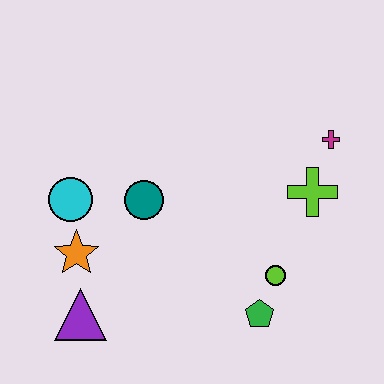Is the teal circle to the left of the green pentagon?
Yes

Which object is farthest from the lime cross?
The purple triangle is farthest from the lime cross.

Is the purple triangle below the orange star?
Yes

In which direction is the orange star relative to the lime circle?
The orange star is to the left of the lime circle.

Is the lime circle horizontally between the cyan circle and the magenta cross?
Yes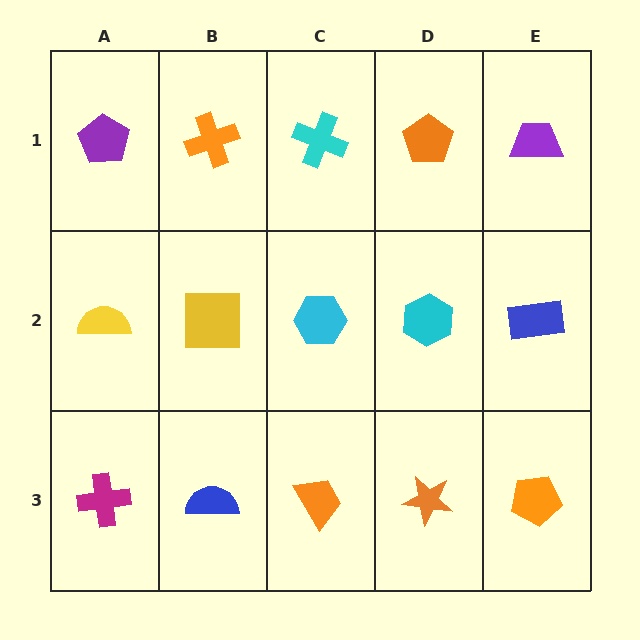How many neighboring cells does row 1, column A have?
2.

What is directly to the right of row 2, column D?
A blue rectangle.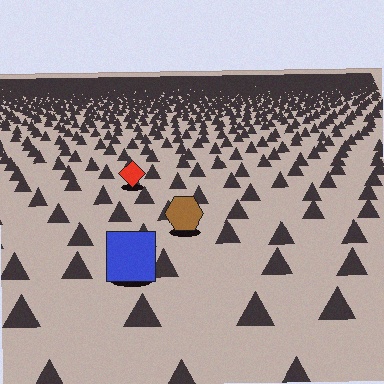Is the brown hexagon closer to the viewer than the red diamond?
Yes. The brown hexagon is closer — you can tell from the texture gradient: the ground texture is coarser near it.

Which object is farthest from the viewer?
The red diamond is farthest from the viewer. It appears smaller and the ground texture around it is denser.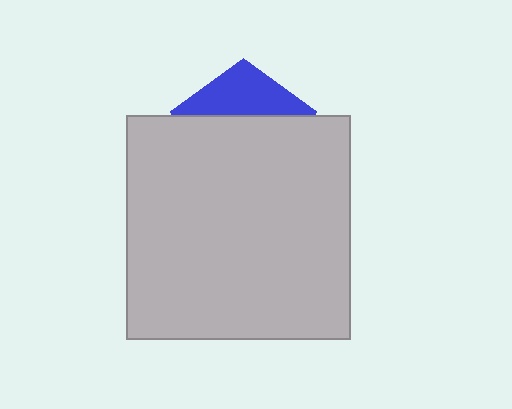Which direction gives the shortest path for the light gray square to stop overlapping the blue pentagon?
Moving down gives the shortest separation.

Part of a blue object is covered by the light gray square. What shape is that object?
It is a pentagon.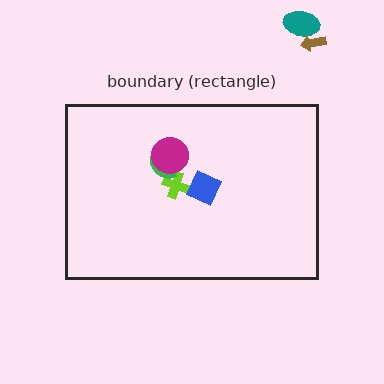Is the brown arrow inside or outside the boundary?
Outside.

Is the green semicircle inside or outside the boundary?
Inside.